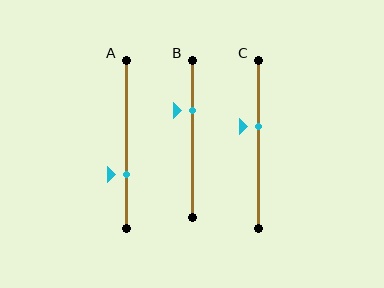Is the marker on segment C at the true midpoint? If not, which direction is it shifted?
No, the marker on segment C is shifted upward by about 11% of the segment length.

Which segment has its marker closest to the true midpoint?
Segment C has its marker closest to the true midpoint.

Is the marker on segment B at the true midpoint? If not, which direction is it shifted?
No, the marker on segment B is shifted upward by about 18% of the segment length.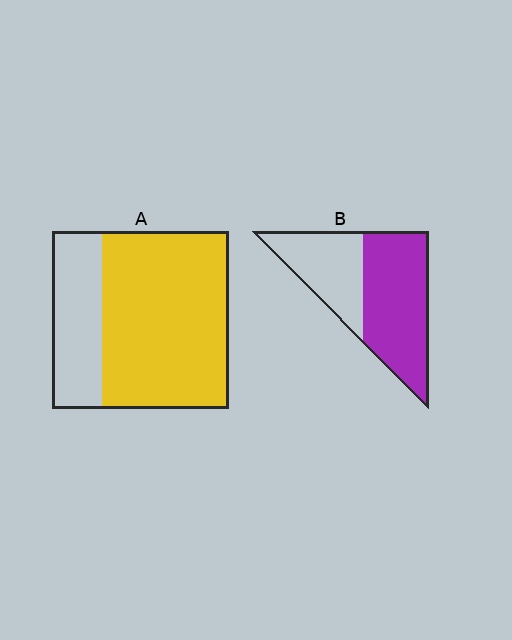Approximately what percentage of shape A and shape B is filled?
A is approximately 70% and B is approximately 60%.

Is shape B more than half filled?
Yes.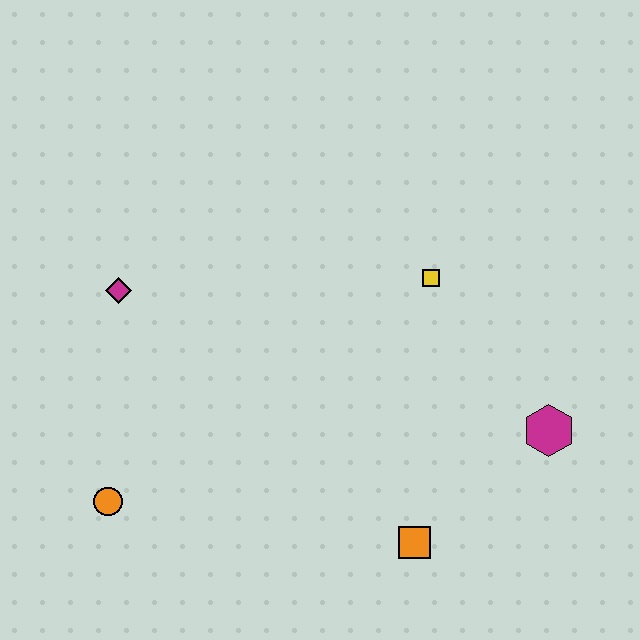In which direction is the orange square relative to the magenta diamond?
The orange square is to the right of the magenta diamond.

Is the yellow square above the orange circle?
Yes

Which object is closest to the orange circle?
The magenta diamond is closest to the orange circle.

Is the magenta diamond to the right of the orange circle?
Yes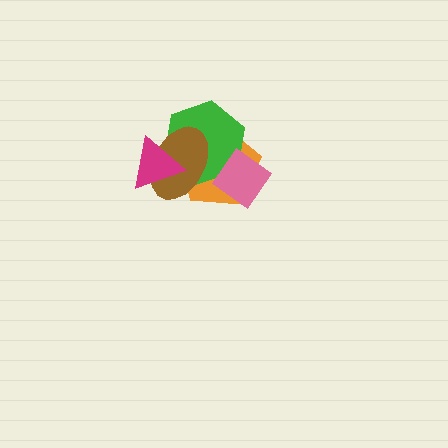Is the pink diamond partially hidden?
No, no other shape covers it.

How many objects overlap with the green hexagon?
4 objects overlap with the green hexagon.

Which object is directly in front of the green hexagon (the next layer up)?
The brown ellipse is directly in front of the green hexagon.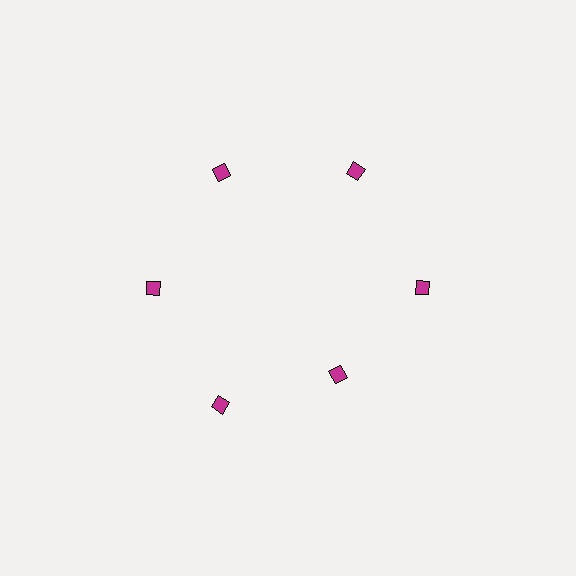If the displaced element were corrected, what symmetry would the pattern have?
It would have 6-fold rotational symmetry — the pattern would map onto itself every 60 degrees.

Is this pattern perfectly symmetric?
No. The 6 magenta diamonds are arranged in a ring, but one element near the 5 o'clock position is pulled inward toward the center, breaking the 6-fold rotational symmetry.